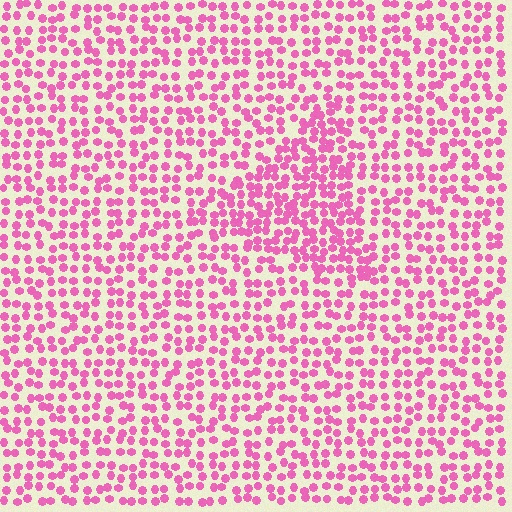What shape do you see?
I see a triangle.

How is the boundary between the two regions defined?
The boundary is defined by a change in element density (approximately 1.6x ratio). All elements are the same color, size, and shape.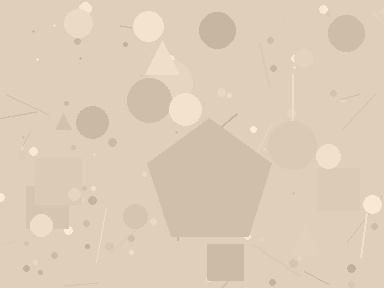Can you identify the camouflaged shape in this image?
The camouflaged shape is a pentagon.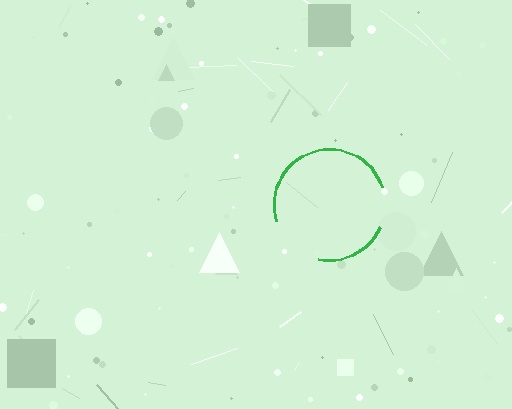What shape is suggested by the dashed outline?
The dashed outline suggests a circle.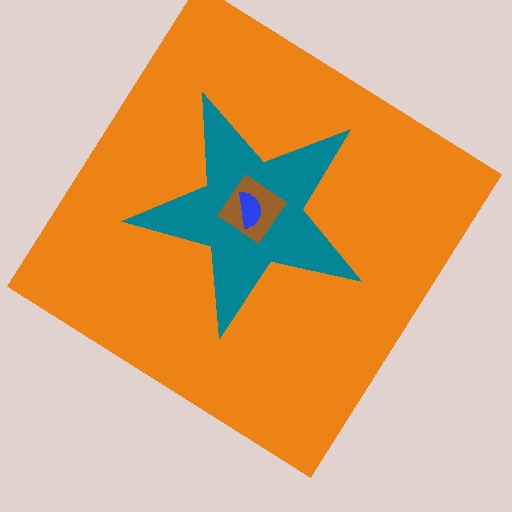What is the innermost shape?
The blue semicircle.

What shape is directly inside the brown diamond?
The blue semicircle.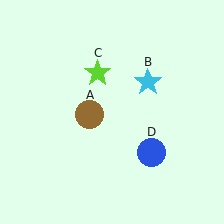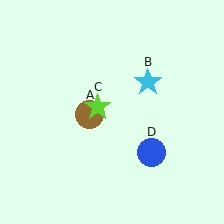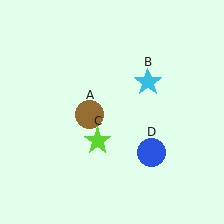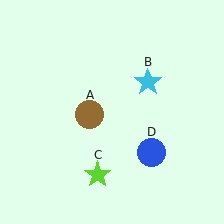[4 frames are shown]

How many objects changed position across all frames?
1 object changed position: lime star (object C).